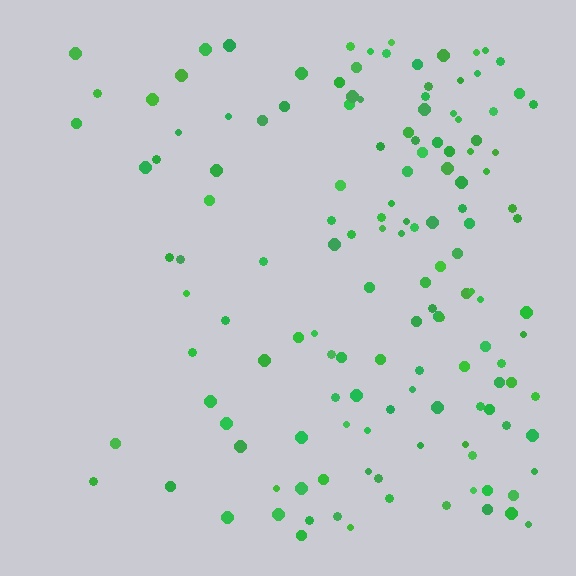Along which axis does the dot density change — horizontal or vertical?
Horizontal.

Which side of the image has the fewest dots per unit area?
The left.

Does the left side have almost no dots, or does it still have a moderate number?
Still a moderate number, just noticeably fewer than the right.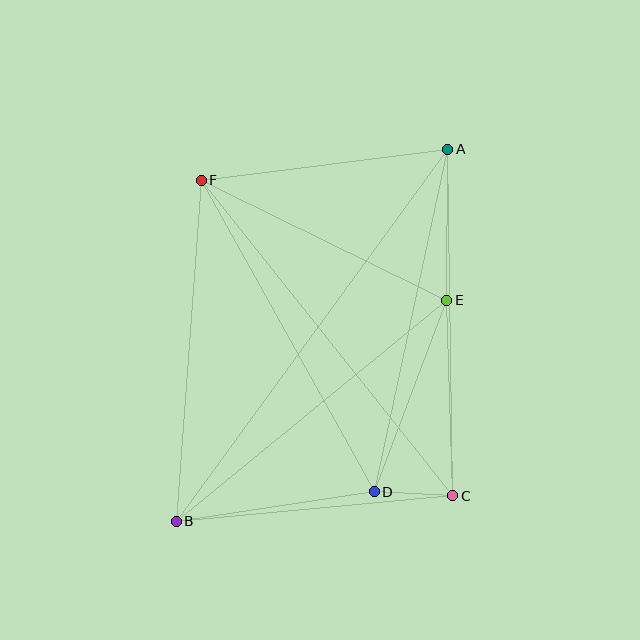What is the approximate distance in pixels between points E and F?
The distance between E and F is approximately 273 pixels.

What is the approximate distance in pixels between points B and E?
The distance between B and E is approximately 349 pixels.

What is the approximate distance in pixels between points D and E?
The distance between D and E is approximately 205 pixels.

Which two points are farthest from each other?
Points A and B are farthest from each other.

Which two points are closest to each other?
Points C and D are closest to each other.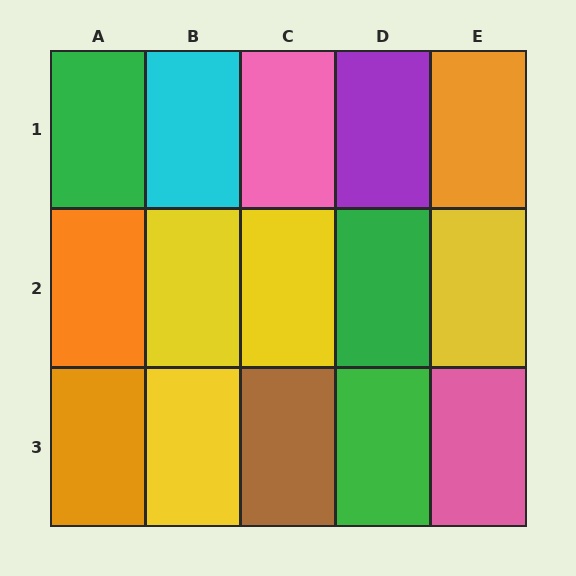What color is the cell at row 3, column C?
Brown.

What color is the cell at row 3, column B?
Yellow.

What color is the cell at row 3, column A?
Orange.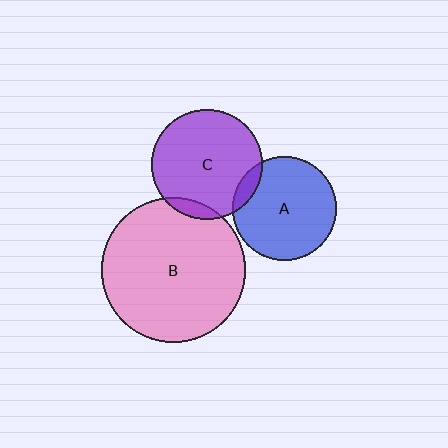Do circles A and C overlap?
Yes.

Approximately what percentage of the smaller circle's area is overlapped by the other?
Approximately 10%.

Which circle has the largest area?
Circle B (pink).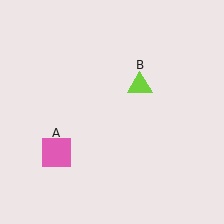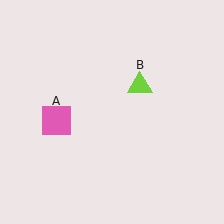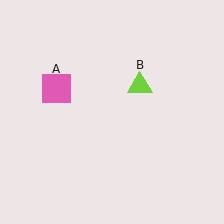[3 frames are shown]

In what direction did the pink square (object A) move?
The pink square (object A) moved up.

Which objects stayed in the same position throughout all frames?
Lime triangle (object B) remained stationary.